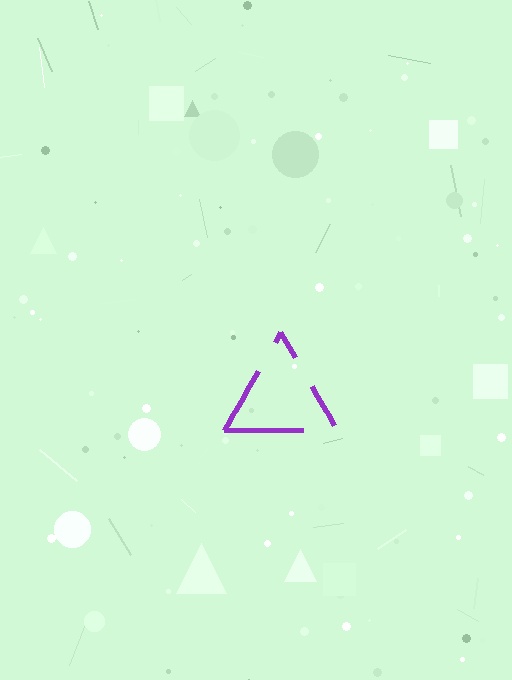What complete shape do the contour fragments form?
The contour fragments form a triangle.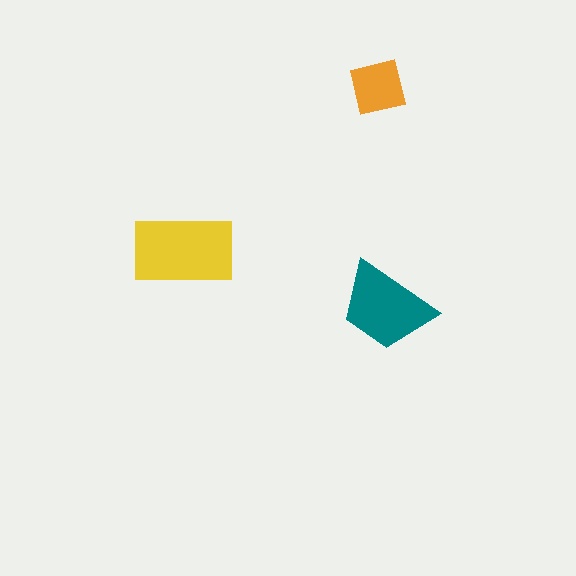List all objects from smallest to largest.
The orange square, the teal trapezoid, the yellow rectangle.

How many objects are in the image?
There are 3 objects in the image.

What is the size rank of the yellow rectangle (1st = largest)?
1st.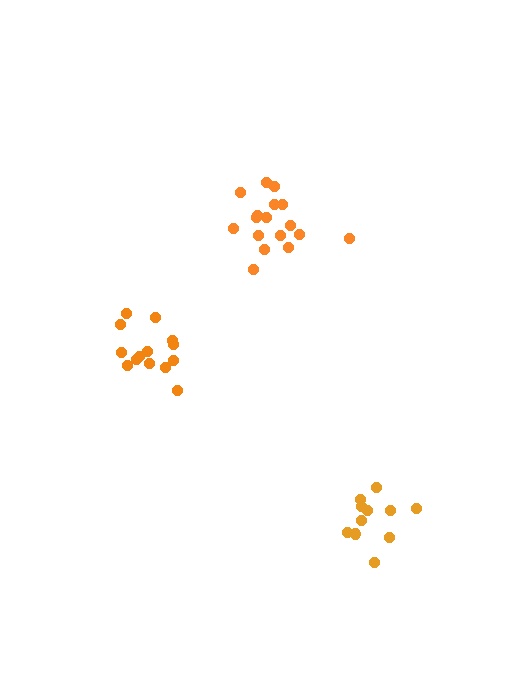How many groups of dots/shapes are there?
There are 3 groups.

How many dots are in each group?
Group 1: 17 dots, Group 2: 14 dots, Group 3: 11 dots (42 total).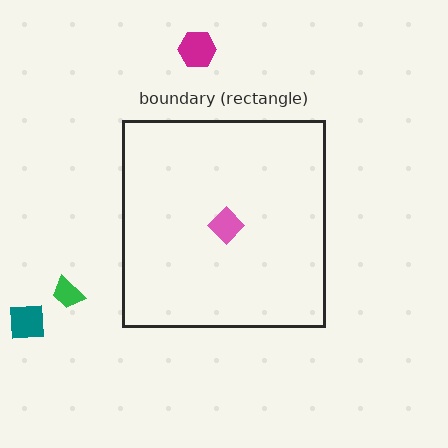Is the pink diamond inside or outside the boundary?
Inside.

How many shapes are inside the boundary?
1 inside, 3 outside.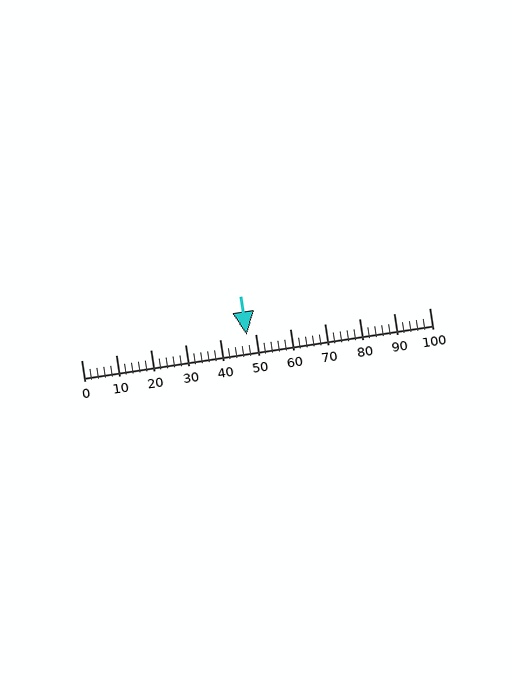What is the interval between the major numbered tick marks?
The major tick marks are spaced 10 units apart.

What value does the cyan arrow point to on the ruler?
The cyan arrow points to approximately 48.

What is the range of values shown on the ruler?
The ruler shows values from 0 to 100.